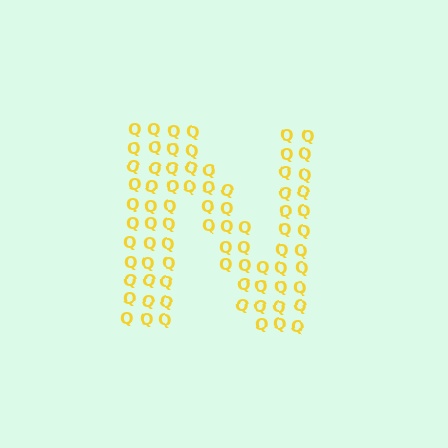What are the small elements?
The small elements are letter Q's.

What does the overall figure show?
The overall figure shows the letter N.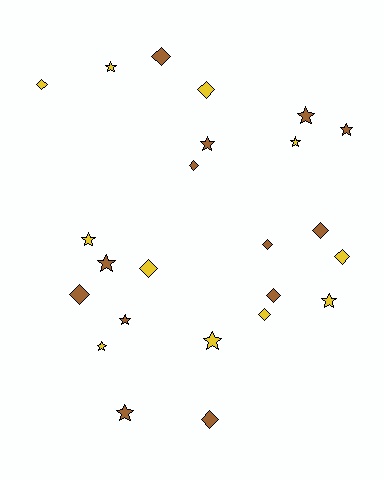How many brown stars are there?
There are 6 brown stars.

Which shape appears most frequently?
Star, with 12 objects.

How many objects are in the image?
There are 24 objects.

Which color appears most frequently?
Brown, with 13 objects.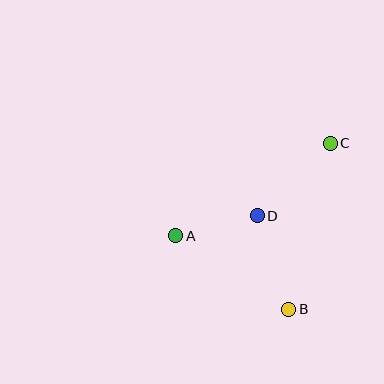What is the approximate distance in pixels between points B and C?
The distance between B and C is approximately 171 pixels.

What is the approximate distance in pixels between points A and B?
The distance between A and B is approximately 135 pixels.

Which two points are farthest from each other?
Points A and C are farthest from each other.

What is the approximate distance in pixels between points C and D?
The distance between C and D is approximately 103 pixels.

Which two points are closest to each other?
Points A and D are closest to each other.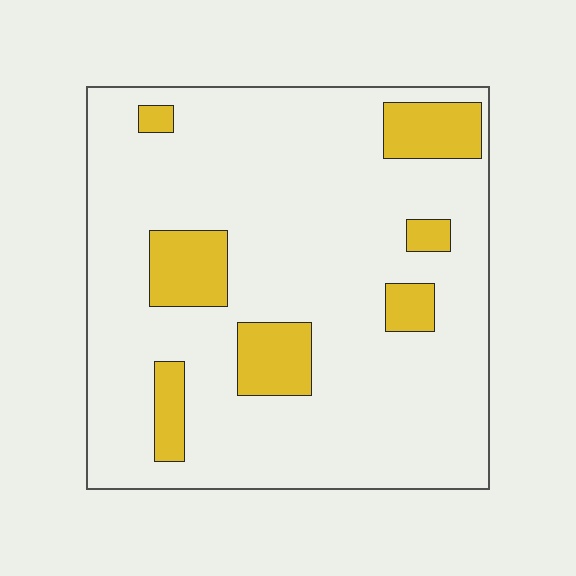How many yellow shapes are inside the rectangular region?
7.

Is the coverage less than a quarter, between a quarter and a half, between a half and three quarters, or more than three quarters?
Less than a quarter.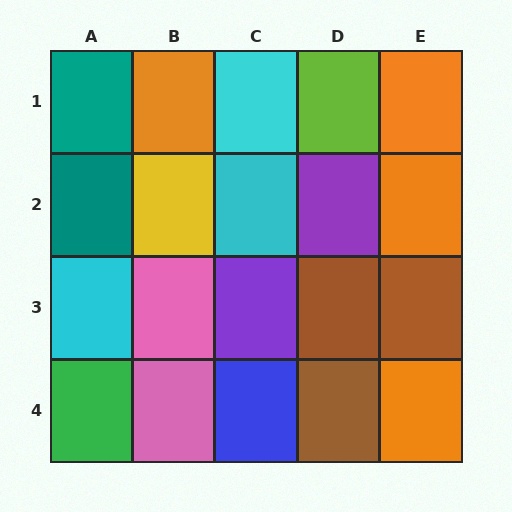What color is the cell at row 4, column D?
Brown.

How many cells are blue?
1 cell is blue.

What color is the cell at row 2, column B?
Yellow.